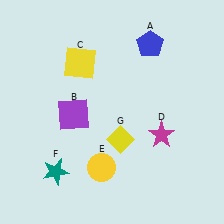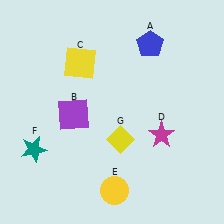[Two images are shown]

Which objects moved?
The objects that moved are: the yellow circle (E), the teal star (F).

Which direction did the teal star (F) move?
The teal star (F) moved up.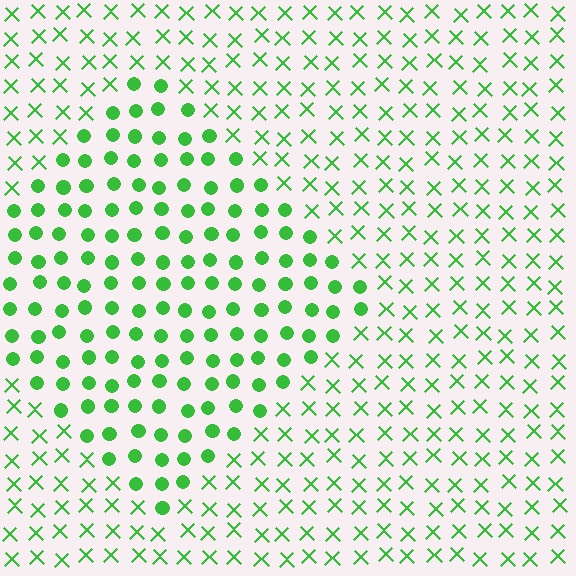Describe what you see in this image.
The image is filled with small green elements arranged in a uniform grid. A diamond-shaped region contains circles, while the surrounding area contains X marks. The boundary is defined purely by the change in element shape.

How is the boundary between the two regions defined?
The boundary is defined by a change in element shape: circles inside vs. X marks outside. All elements share the same color and spacing.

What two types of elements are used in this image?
The image uses circles inside the diamond region and X marks outside it.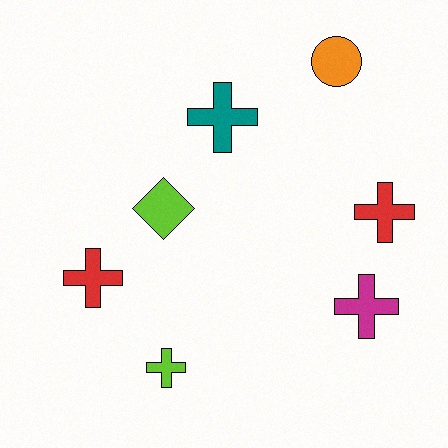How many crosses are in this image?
There are 5 crosses.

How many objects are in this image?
There are 7 objects.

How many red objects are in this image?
There are 2 red objects.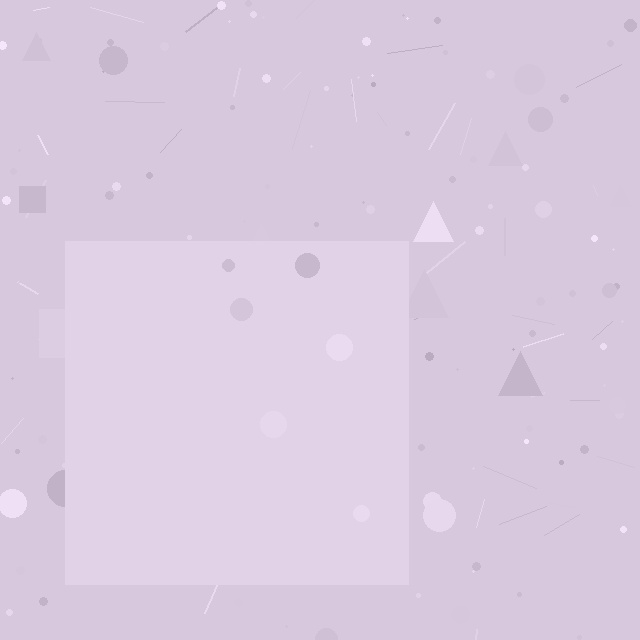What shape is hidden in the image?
A square is hidden in the image.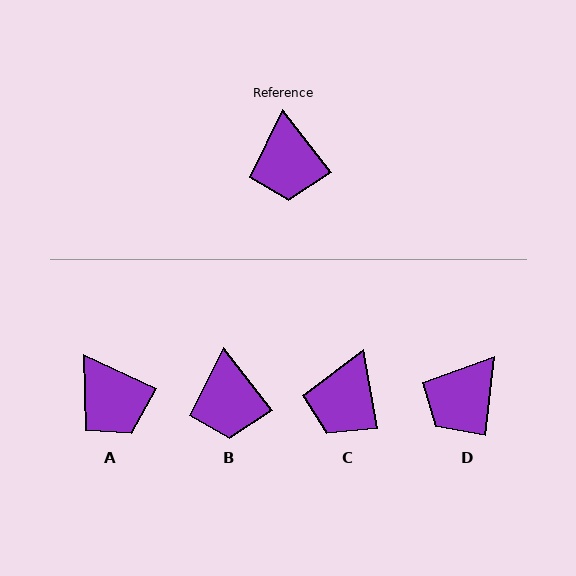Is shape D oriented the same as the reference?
No, it is off by about 44 degrees.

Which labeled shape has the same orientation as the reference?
B.